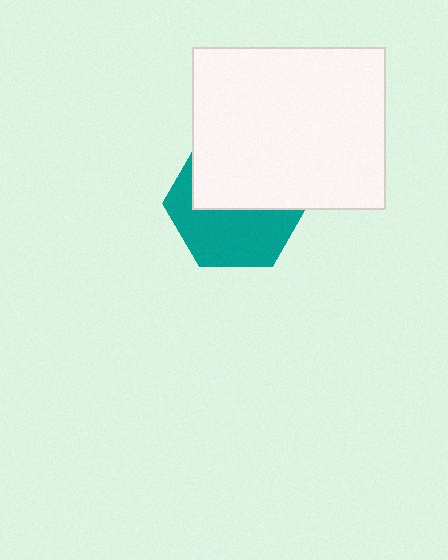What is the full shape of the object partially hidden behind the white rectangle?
The partially hidden object is a teal hexagon.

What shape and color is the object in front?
The object in front is a white rectangle.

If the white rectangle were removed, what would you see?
You would see the complete teal hexagon.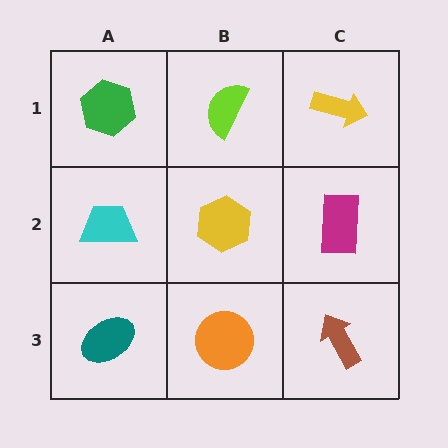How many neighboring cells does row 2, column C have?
3.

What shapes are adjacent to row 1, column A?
A cyan trapezoid (row 2, column A), a lime semicircle (row 1, column B).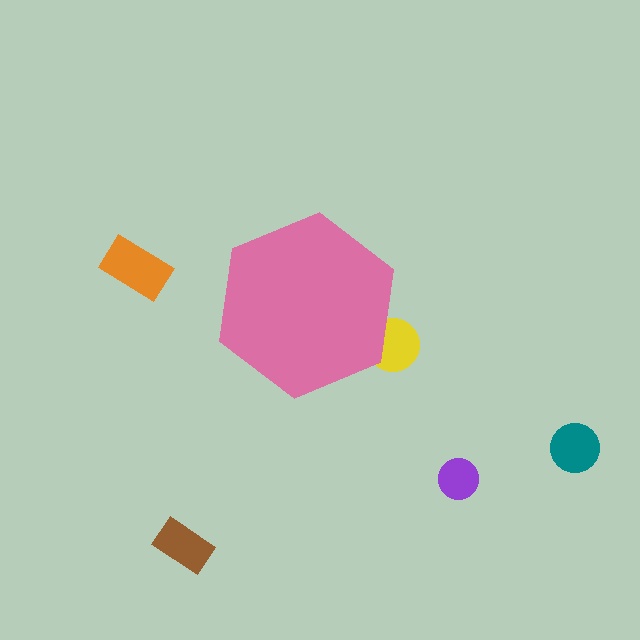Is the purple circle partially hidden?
No, the purple circle is fully visible.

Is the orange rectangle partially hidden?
No, the orange rectangle is fully visible.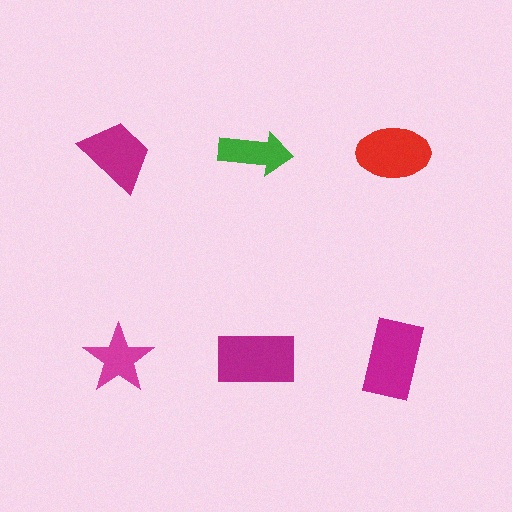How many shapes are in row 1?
3 shapes.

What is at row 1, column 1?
A magenta trapezoid.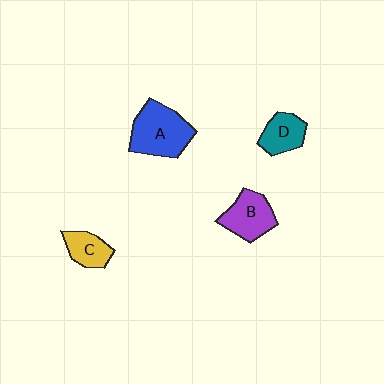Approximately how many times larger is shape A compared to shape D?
Approximately 1.8 times.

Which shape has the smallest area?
Shape C (yellow).